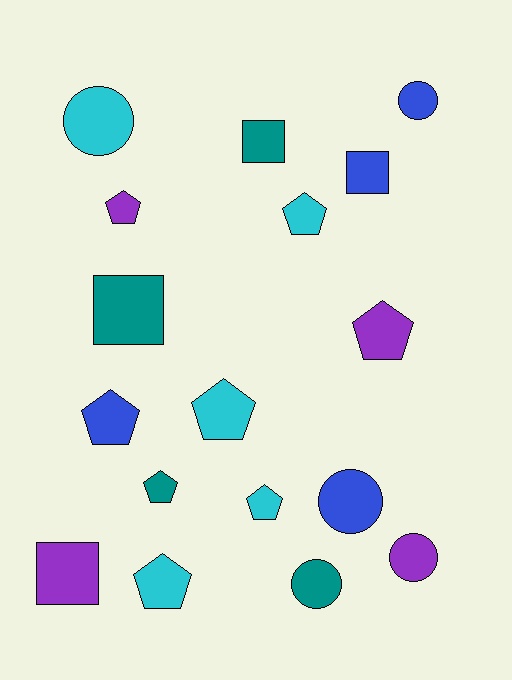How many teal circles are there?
There is 1 teal circle.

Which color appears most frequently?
Cyan, with 5 objects.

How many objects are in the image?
There are 17 objects.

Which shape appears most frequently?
Pentagon, with 8 objects.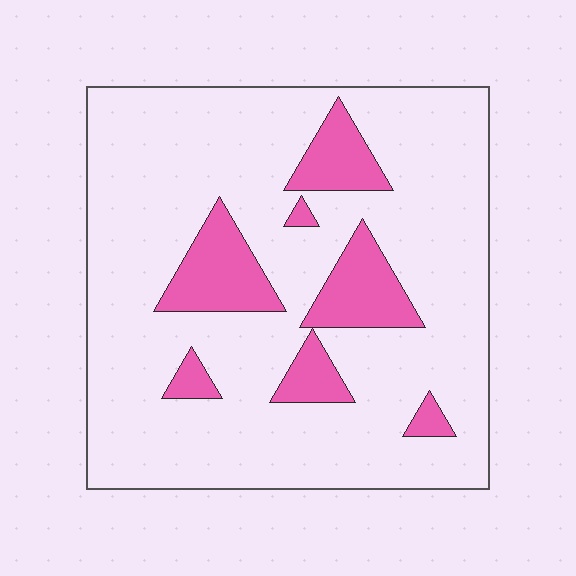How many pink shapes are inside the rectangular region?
7.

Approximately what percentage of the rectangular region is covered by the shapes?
Approximately 15%.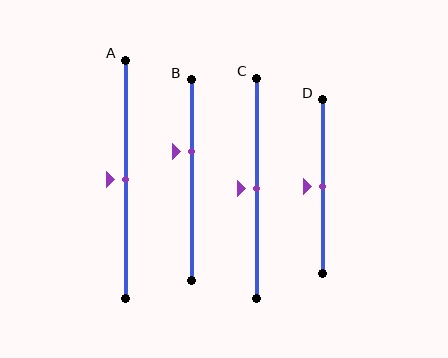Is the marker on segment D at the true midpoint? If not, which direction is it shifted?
Yes, the marker on segment D is at the true midpoint.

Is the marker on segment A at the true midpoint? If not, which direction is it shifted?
Yes, the marker on segment A is at the true midpoint.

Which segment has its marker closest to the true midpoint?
Segment A has its marker closest to the true midpoint.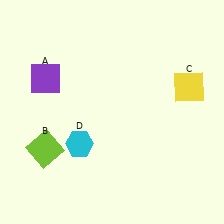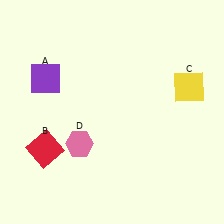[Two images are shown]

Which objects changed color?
B changed from lime to red. D changed from cyan to pink.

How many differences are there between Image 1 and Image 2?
There are 2 differences between the two images.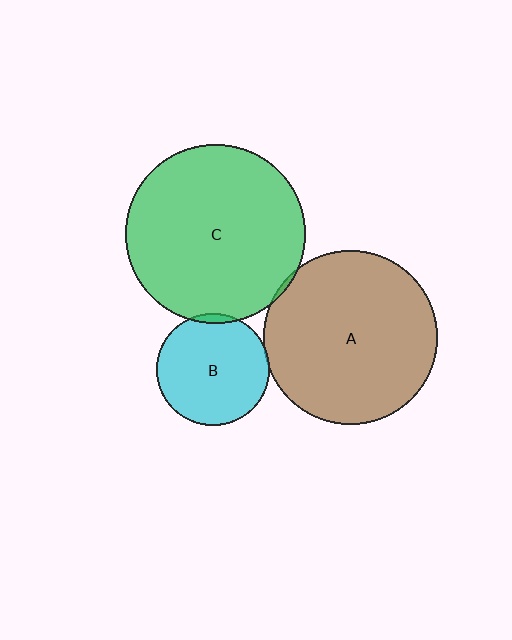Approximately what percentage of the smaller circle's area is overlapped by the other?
Approximately 5%.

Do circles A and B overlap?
Yes.